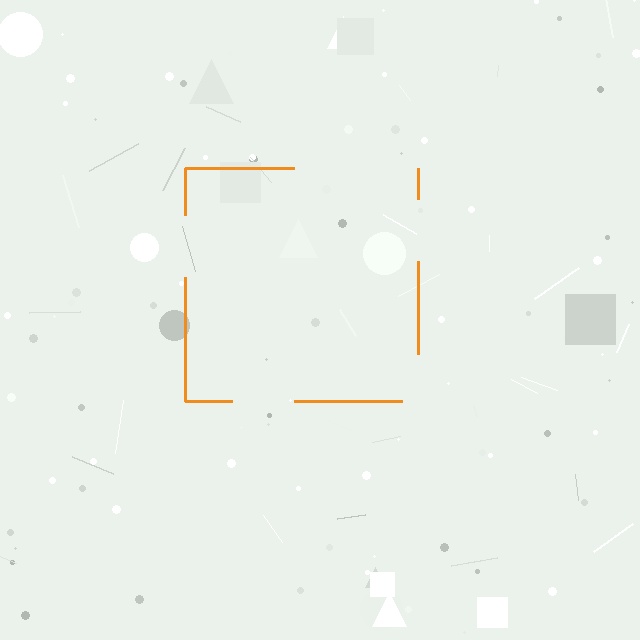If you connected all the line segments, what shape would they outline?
They would outline a square.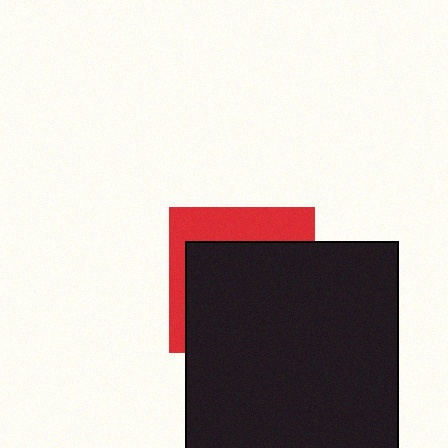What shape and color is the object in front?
The object in front is a black square.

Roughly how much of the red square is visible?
A small part of it is visible (roughly 32%).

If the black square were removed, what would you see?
You would see the complete red square.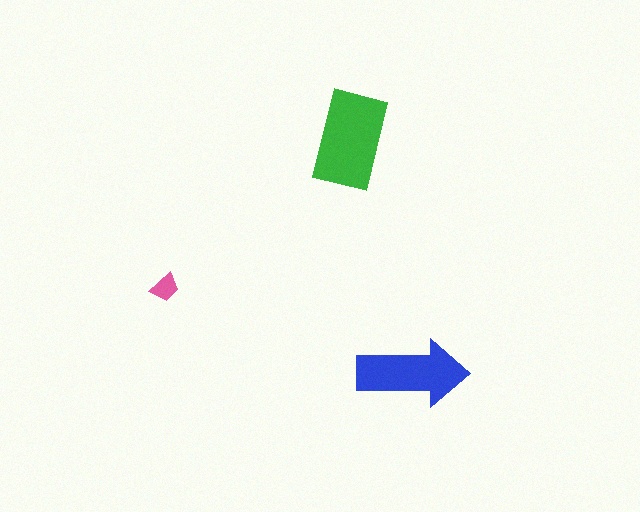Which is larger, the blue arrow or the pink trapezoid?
The blue arrow.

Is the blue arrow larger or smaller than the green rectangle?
Smaller.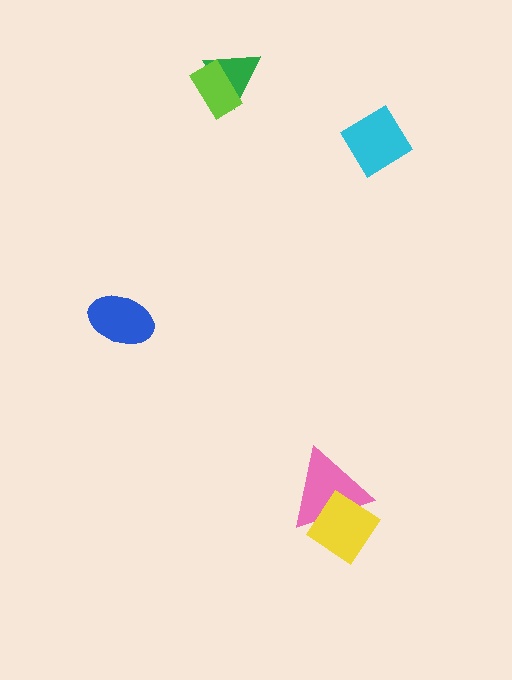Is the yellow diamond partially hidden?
No, no other shape covers it.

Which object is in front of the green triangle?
The lime rectangle is in front of the green triangle.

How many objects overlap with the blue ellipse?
0 objects overlap with the blue ellipse.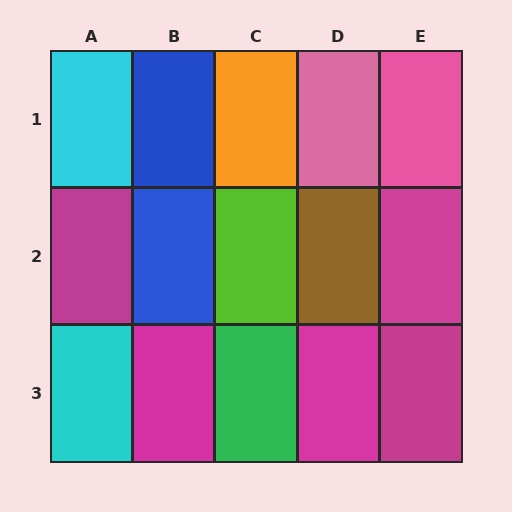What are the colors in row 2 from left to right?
Magenta, blue, lime, brown, magenta.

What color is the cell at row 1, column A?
Cyan.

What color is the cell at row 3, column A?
Cyan.